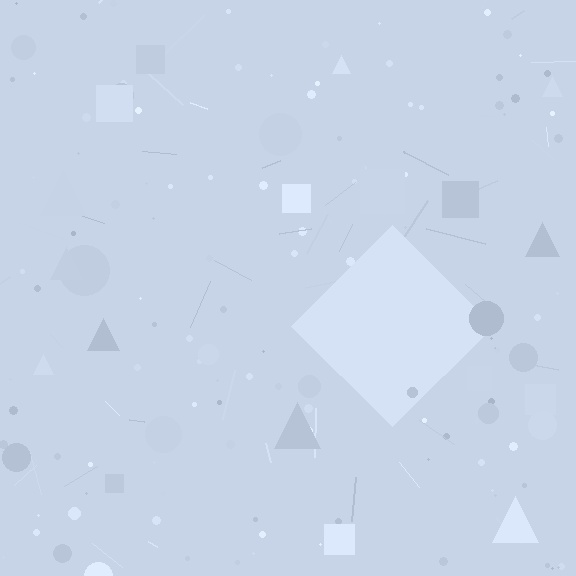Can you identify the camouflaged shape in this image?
The camouflaged shape is a diamond.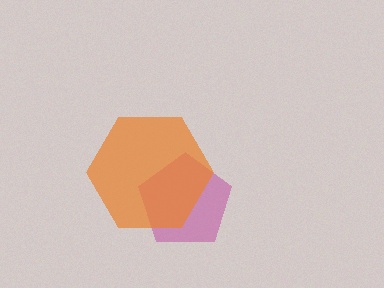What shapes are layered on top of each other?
The layered shapes are: a magenta pentagon, an orange hexagon.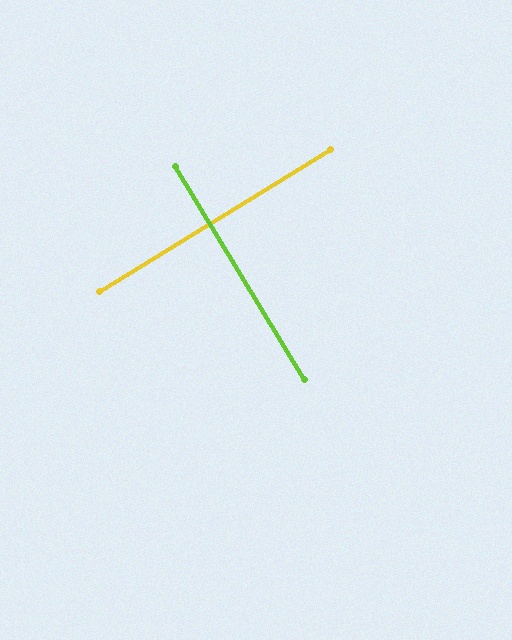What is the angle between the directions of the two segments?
Approximately 89 degrees.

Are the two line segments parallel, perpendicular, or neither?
Perpendicular — they meet at approximately 89°.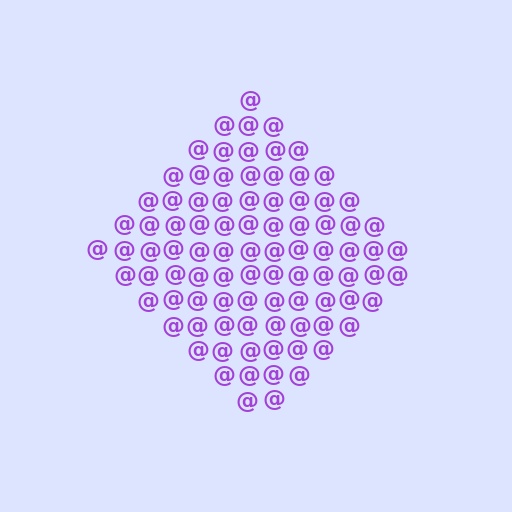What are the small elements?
The small elements are at signs.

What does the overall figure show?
The overall figure shows a diamond.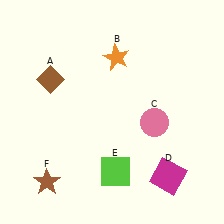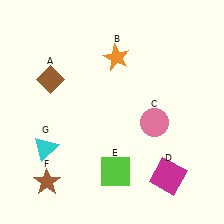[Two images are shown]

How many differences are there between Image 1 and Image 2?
There is 1 difference between the two images.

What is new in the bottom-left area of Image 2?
A cyan triangle (G) was added in the bottom-left area of Image 2.